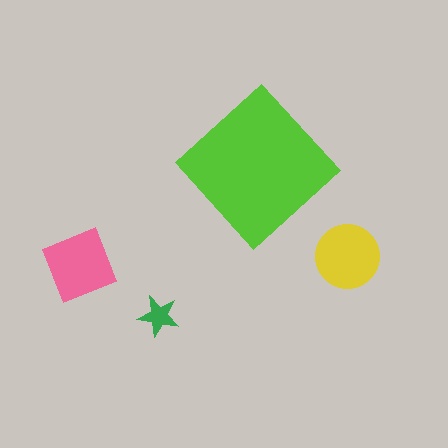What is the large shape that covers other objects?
A lime diamond.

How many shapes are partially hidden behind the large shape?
0 shapes are partially hidden.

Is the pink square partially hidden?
No, the pink square is fully visible.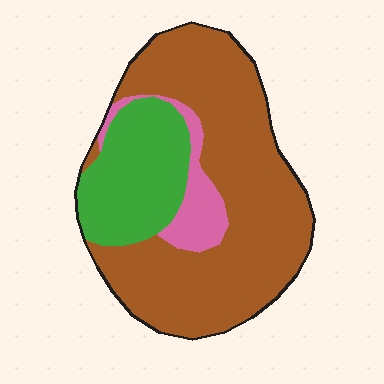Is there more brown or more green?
Brown.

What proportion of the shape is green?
Green covers around 25% of the shape.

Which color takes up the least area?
Pink, at roughly 10%.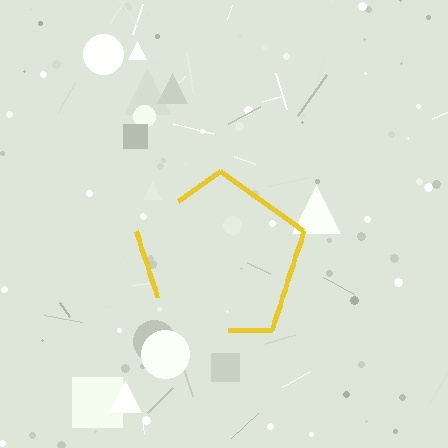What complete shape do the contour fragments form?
The contour fragments form a pentagon.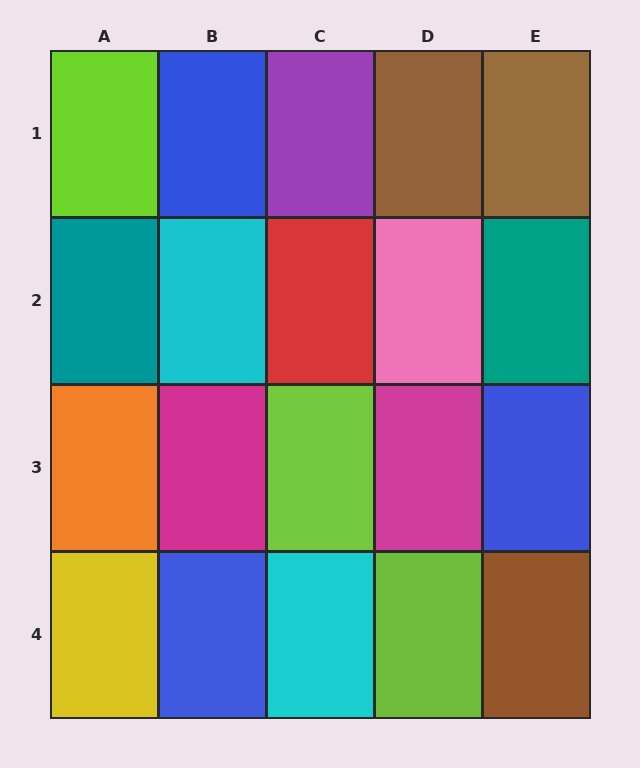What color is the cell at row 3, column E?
Blue.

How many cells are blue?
3 cells are blue.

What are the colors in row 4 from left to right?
Yellow, blue, cyan, lime, brown.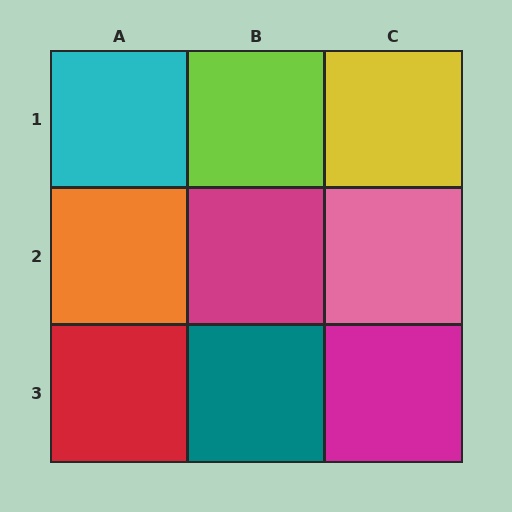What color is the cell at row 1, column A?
Cyan.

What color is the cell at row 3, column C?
Magenta.